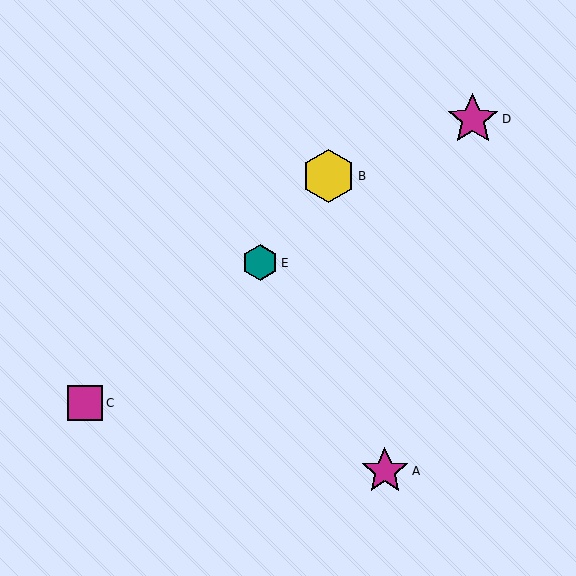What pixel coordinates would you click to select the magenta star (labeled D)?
Click at (473, 119) to select the magenta star D.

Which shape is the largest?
The yellow hexagon (labeled B) is the largest.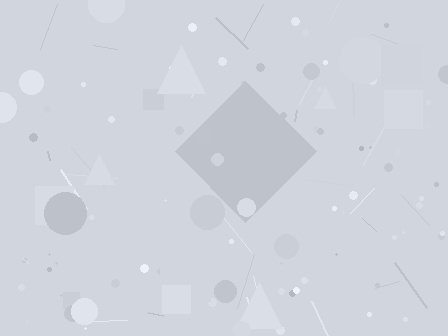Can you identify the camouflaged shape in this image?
The camouflaged shape is a diamond.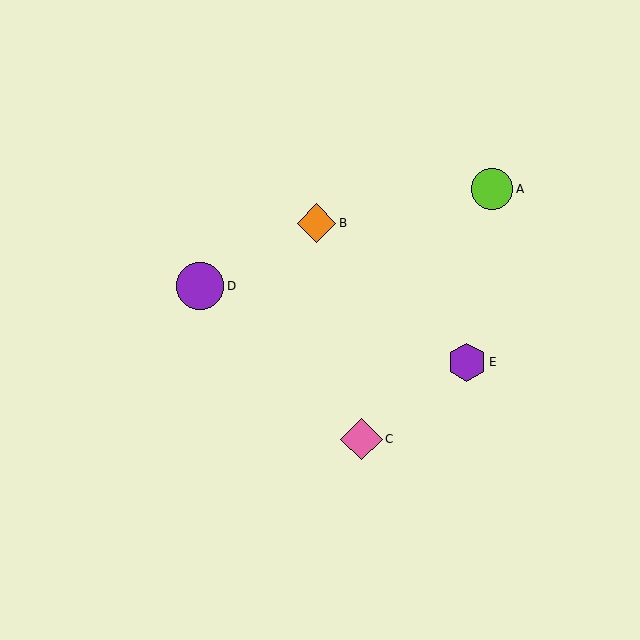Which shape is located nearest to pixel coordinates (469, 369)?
The purple hexagon (labeled E) at (467, 362) is nearest to that location.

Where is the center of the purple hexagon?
The center of the purple hexagon is at (467, 362).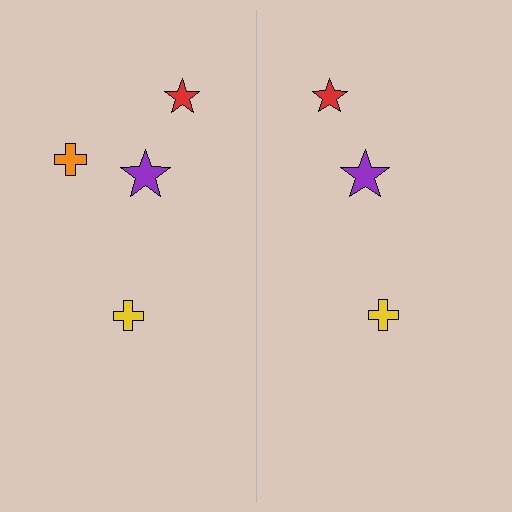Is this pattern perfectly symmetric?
No, the pattern is not perfectly symmetric. A orange cross is missing from the right side.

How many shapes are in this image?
There are 7 shapes in this image.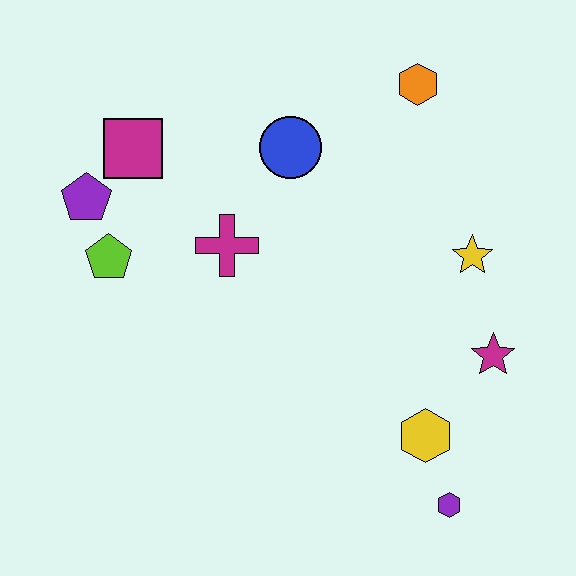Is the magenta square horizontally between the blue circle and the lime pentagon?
Yes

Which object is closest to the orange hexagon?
The blue circle is closest to the orange hexagon.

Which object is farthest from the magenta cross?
The purple hexagon is farthest from the magenta cross.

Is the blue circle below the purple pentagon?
No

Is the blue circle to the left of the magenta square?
No